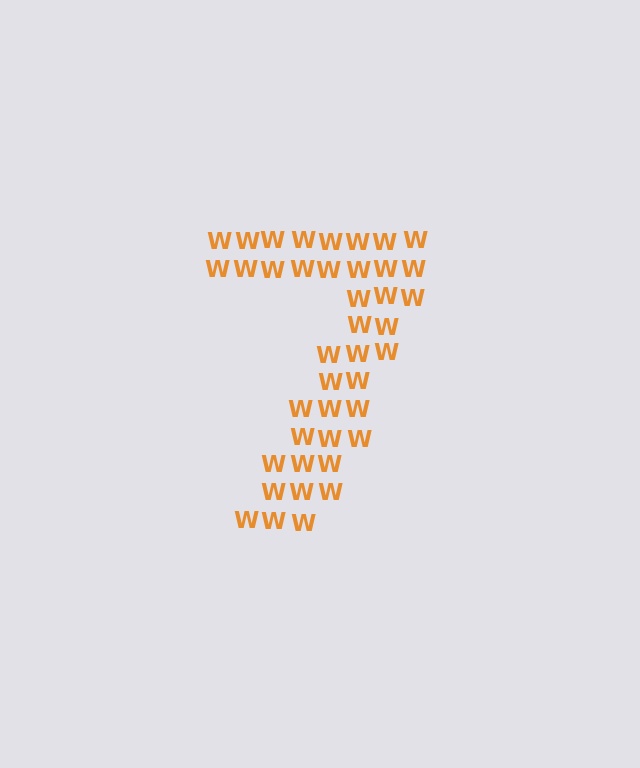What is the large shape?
The large shape is the digit 7.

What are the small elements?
The small elements are letter W's.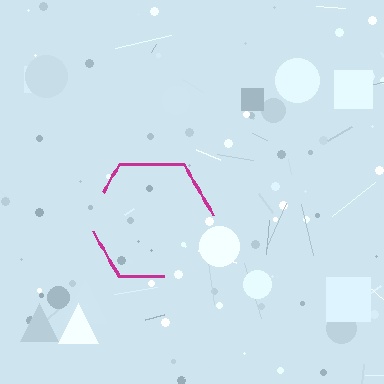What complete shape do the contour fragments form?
The contour fragments form a hexagon.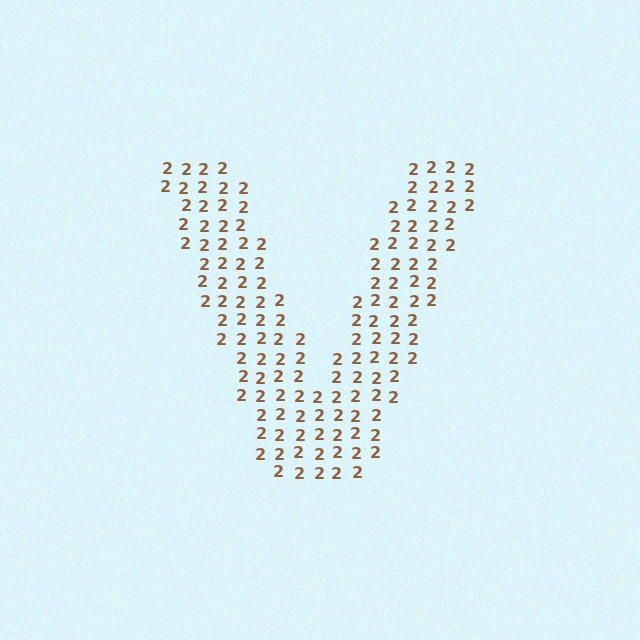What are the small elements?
The small elements are digit 2's.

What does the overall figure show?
The overall figure shows the letter V.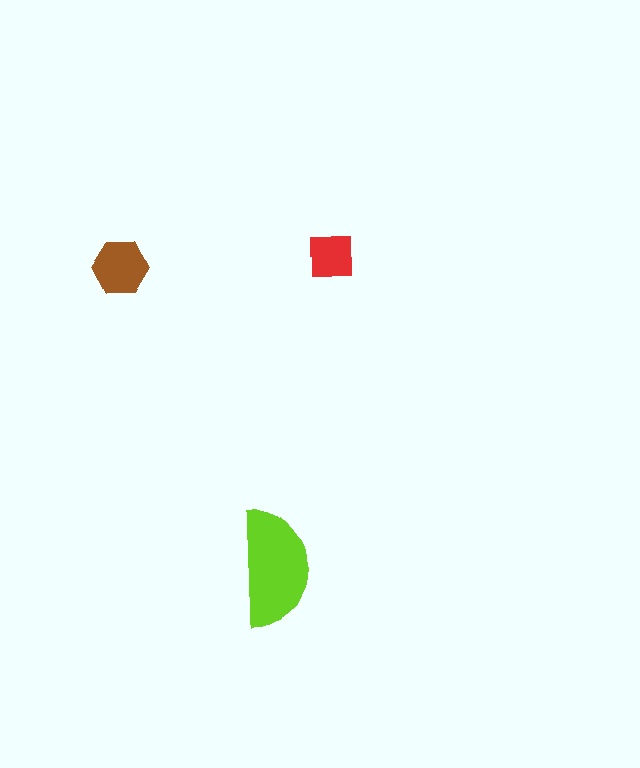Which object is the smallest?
The red square.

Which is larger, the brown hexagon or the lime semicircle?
The lime semicircle.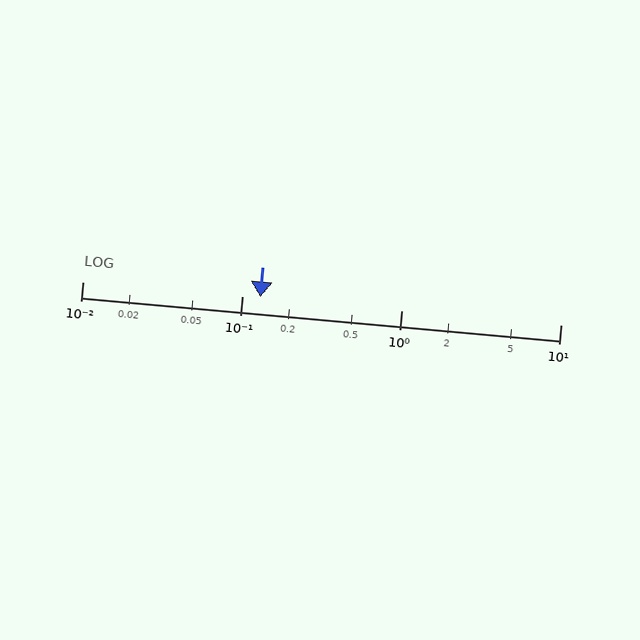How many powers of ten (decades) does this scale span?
The scale spans 3 decades, from 0.01 to 10.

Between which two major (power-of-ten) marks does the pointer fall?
The pointer is between 0.1 and 1.